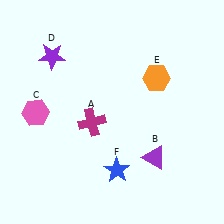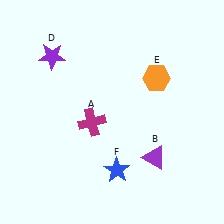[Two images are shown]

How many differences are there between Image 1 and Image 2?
There is 1 difference between the two images.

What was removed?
The pink hexagon (C) was removed in Image 2.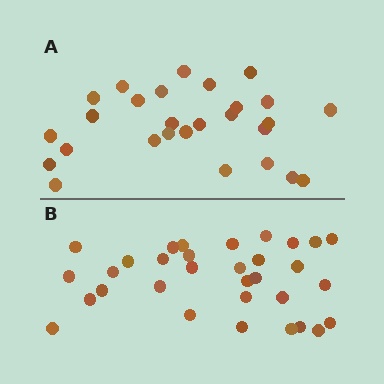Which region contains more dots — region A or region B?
Region B (the bottom region) has more dots.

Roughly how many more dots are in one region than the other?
Region B has about 5 more dots than region A.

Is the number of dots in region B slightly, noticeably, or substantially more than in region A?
Region B has only slightly more — the two regions are fairly close. The ratio is roughly 1.2 to 1.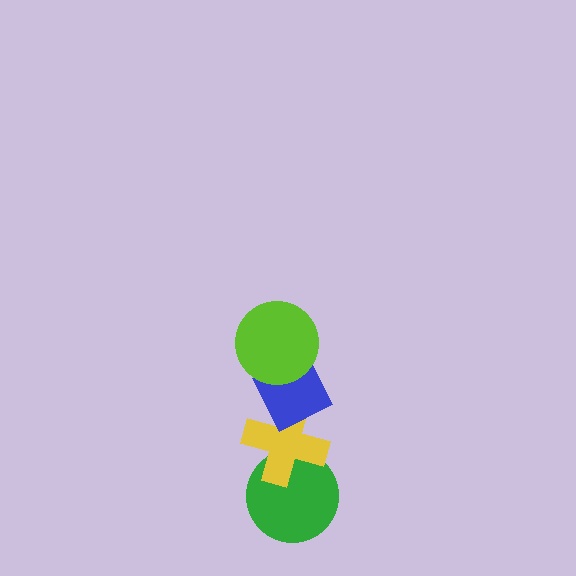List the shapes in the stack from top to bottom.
From top to bottom: the lime circle, the blue diamond, the yellow cross, the green circle.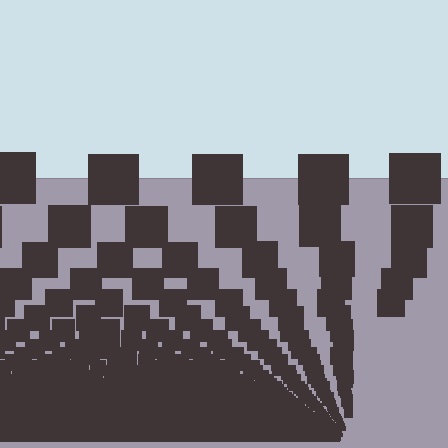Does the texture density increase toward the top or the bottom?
Density increases toward the bottom.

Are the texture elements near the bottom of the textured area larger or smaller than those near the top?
Smaller. The gradient is inverted — elements near the bottom are smaller and denser.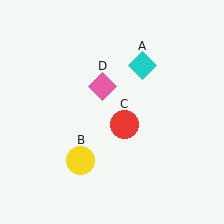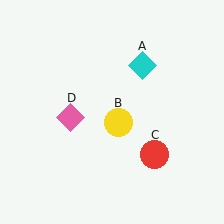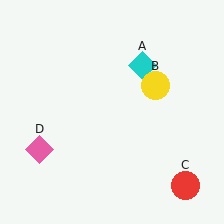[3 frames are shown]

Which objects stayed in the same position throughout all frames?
Cyan diamond (object A) remained stationary.